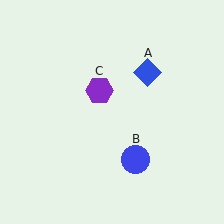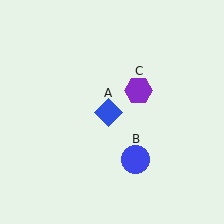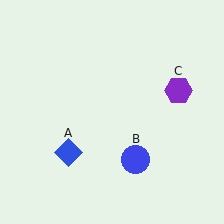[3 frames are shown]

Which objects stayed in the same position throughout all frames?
Blue circle (object B) remained stationary.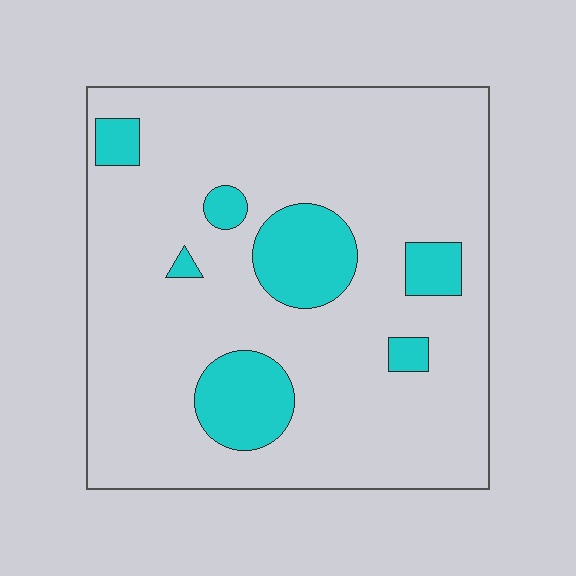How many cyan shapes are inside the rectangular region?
7.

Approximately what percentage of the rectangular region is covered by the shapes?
Approximately 15%.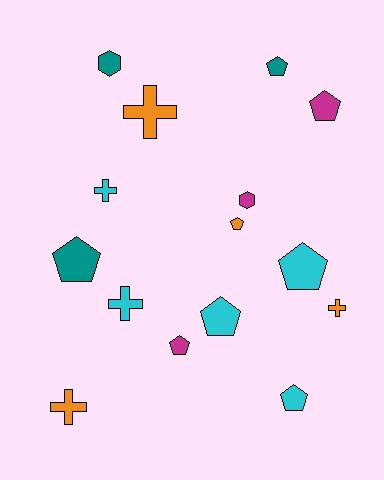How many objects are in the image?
There are 15 objects.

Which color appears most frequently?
Cyan, with 5 objects.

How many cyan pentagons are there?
There are 3 cyan pentagons.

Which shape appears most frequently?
Pentagon, with 8 objects.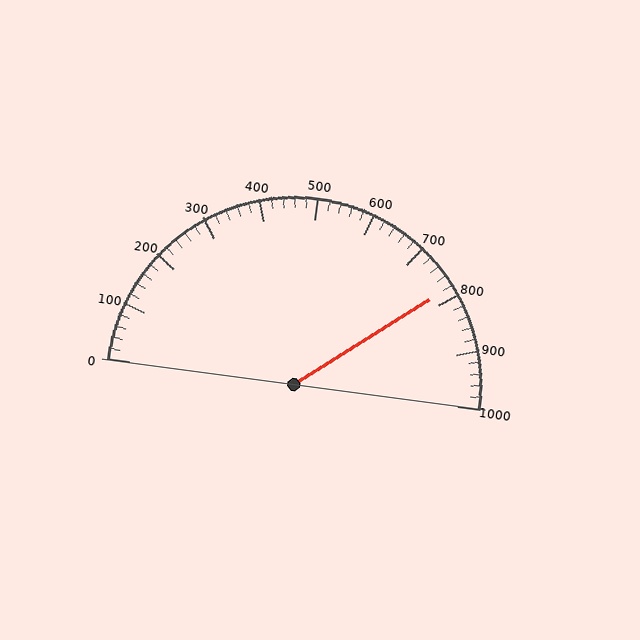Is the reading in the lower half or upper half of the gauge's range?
The reading is in the upper half of the range (0 to 1000).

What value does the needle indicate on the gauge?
The needle indicates approximately 780.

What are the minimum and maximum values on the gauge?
The gauge ranges from 0 to 1000.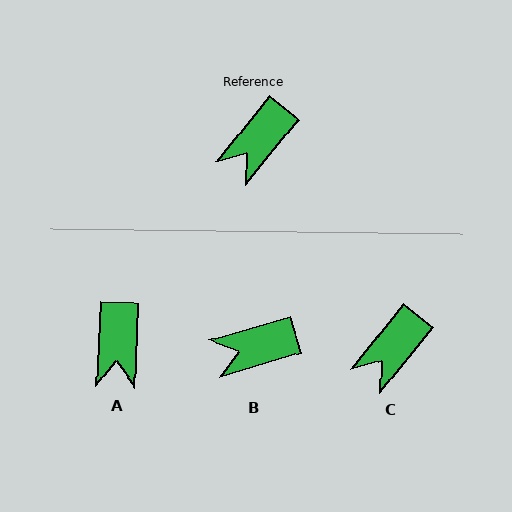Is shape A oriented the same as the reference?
No, it is off by about 36 degrees.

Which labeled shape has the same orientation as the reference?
C.